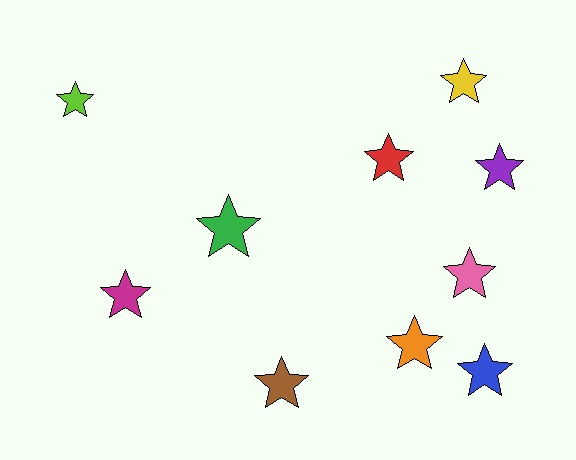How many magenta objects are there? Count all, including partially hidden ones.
There is 1 magenta object.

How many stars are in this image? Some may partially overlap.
There are 10 stars.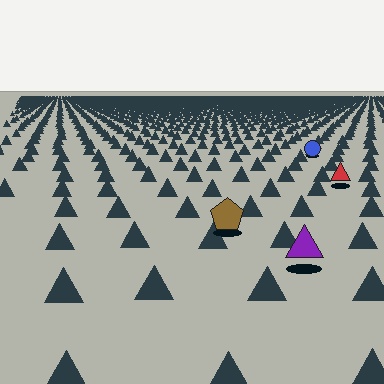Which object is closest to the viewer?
The purple triangle is closest. The texture marks near it are larger and more spread out.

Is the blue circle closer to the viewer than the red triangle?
No. The red triangle is closer — you can tell from the texture gradient: the ground texture is coarser near it.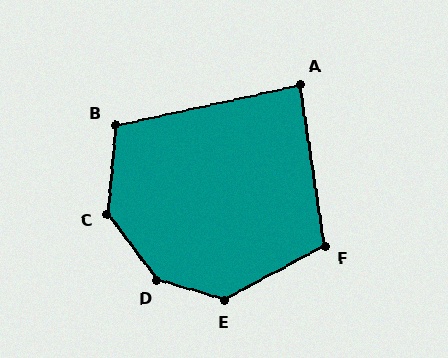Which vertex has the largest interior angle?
D, at approximately 143 degrees.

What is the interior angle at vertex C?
Approximately 138 degrees (obtuse).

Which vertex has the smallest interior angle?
A, at approximately 86 degrees.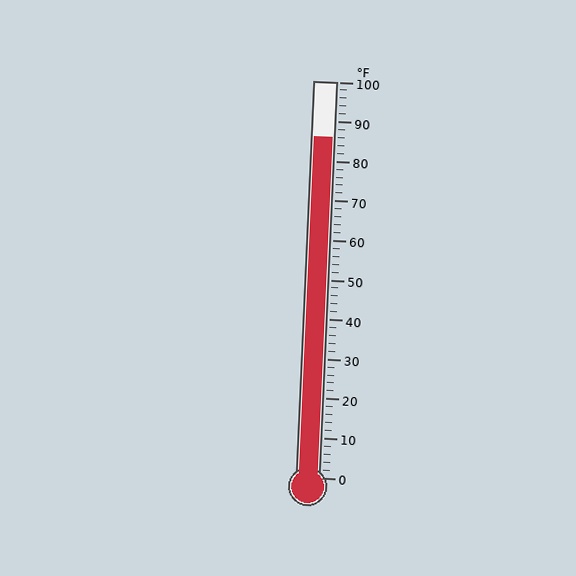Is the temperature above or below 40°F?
The temperature is above 40°F.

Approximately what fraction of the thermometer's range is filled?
The thermometer is filled to approximately 85% of its range.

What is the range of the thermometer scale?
The thermometer scale ranges from 0°F to 100°F.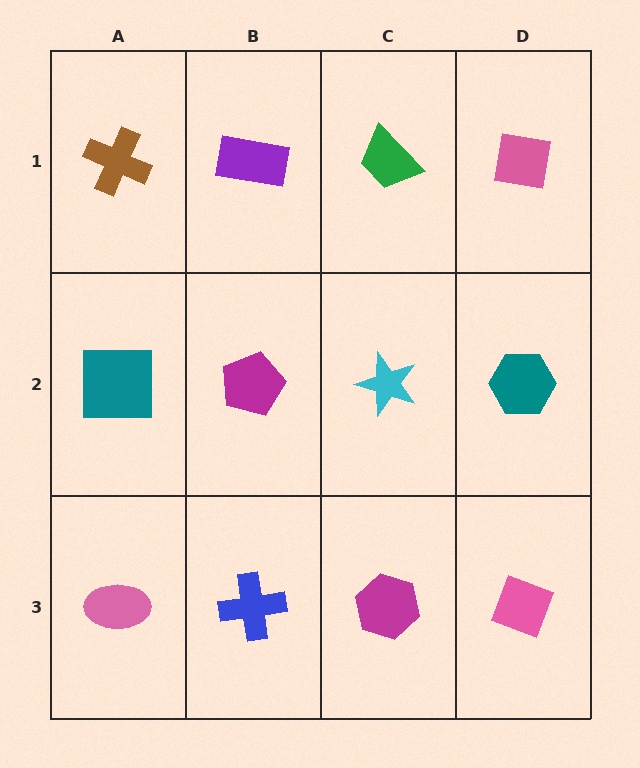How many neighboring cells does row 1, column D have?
2.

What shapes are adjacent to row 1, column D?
A teal hexagon (row 2, column D), a green trapezoid (row 1, column C).